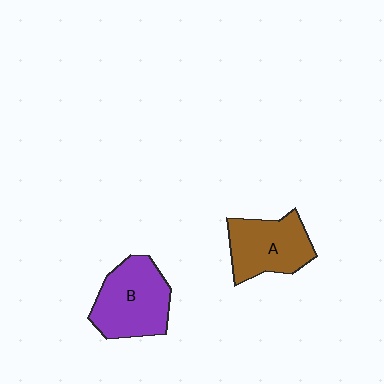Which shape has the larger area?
Shape B (purple).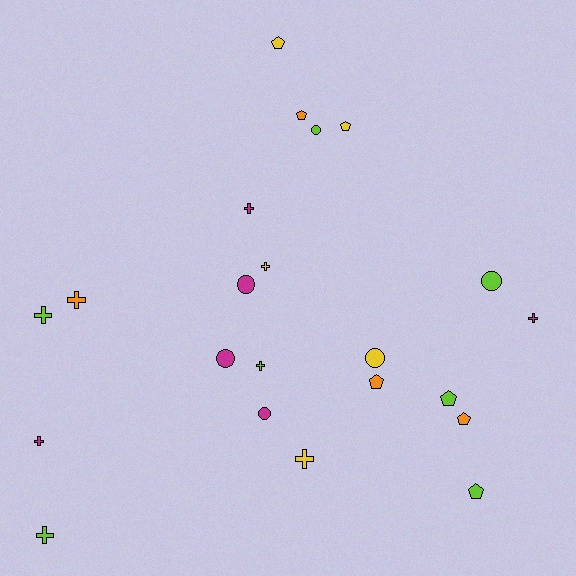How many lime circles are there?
There are 2 lime circles.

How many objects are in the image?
There are 22 objects.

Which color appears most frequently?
Lime, with 7 objects.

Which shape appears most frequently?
Cross, with 9 objects.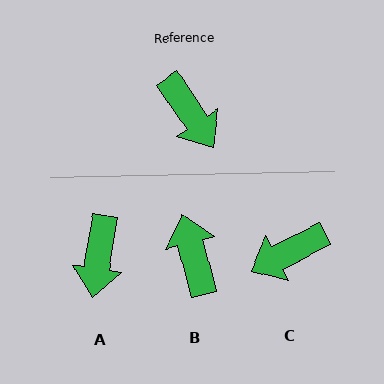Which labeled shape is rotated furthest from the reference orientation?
B, about 161 degrees away.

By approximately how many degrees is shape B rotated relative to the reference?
Approximately 161 degrees counter-clockwise.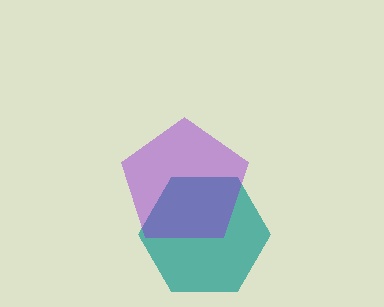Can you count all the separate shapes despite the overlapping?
Yes, there are 2 separate shapes.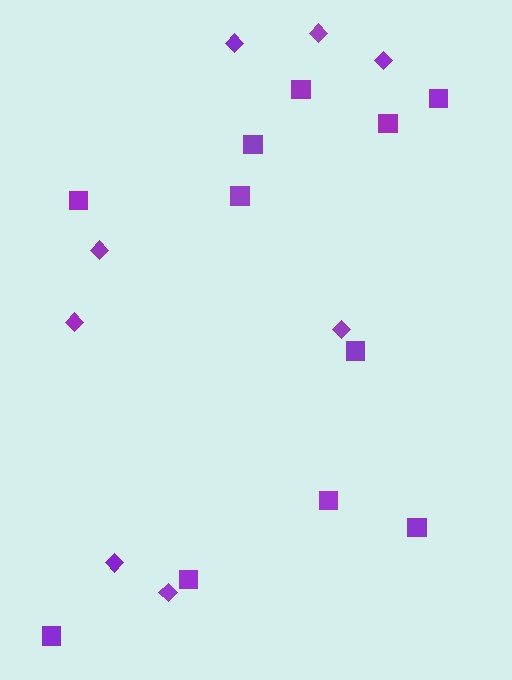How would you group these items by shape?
There are 2 groups: one group of diamonds (8) and one group of squares (11).